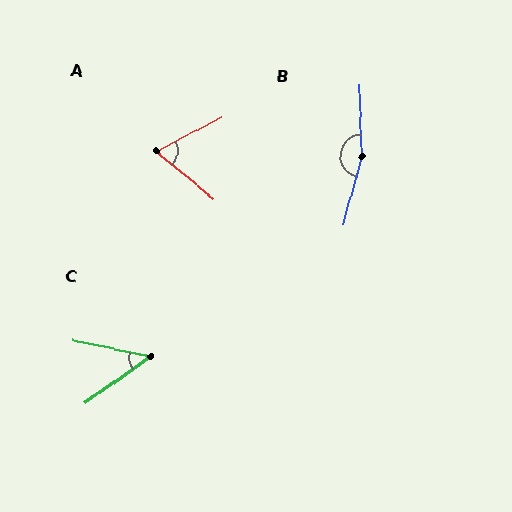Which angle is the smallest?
C, at approximately 47 degrees.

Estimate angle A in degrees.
Approximately 67 degrees.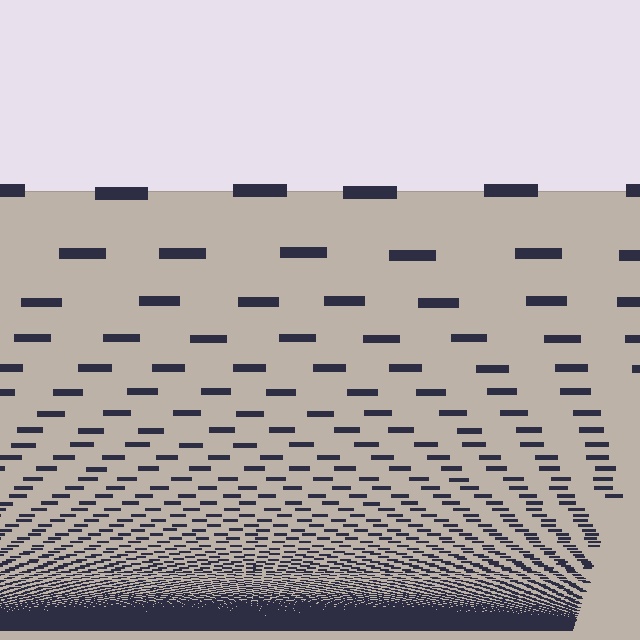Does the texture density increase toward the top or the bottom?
Density increases toward the bottom.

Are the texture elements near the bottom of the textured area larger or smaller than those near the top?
Smaller. The gradient is inverted — elements near the bottom are smaller and denser.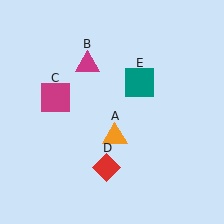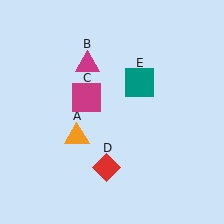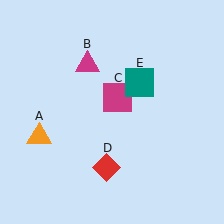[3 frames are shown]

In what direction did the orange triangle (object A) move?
The orange triangle (object A) moved left.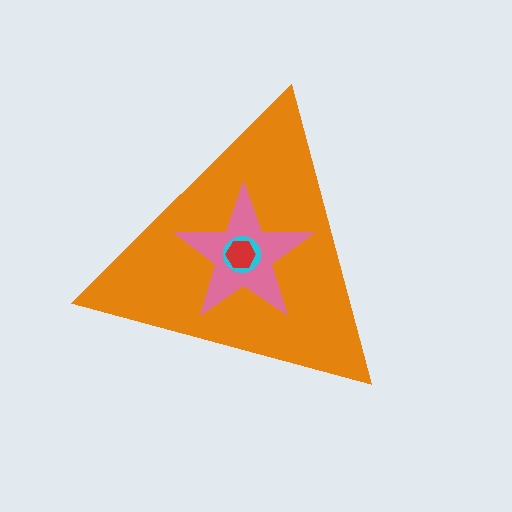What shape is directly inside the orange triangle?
The pink star.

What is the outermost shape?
The orange triangle.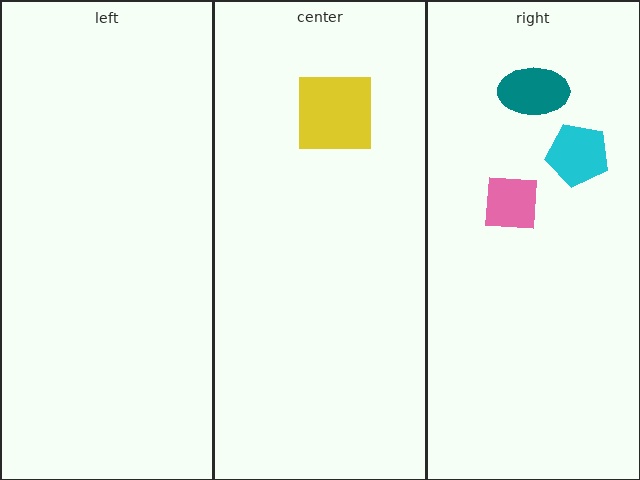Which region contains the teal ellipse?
The right region.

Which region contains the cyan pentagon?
The right region.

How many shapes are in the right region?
3.